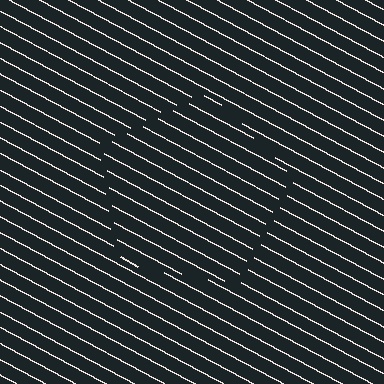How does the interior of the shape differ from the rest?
The interior of the shape contains the same grating, shifted by half a period — the contour is defined by the phase discontinuity where line-ends from the inner and outer gratings abut.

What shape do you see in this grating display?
An illusory pentagon. The interior of the shape contains the same grating, shifted by half a period — the contour is defined by the phase discontinuity where line-ends from the inner and outer gratings abut.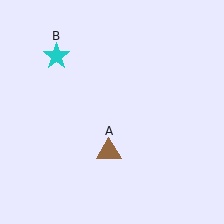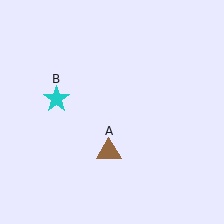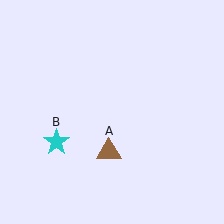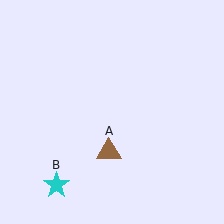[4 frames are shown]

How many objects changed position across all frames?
1 object changed position: cyan star (object B).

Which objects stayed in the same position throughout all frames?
Brown triangle (object A) remained stationary.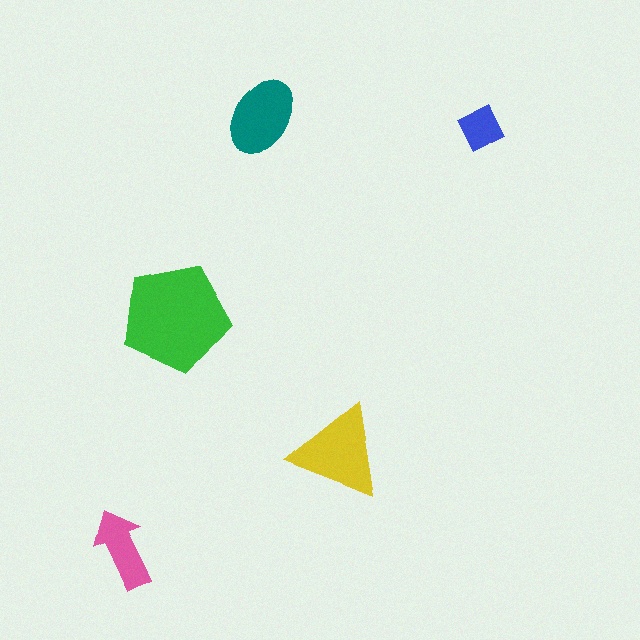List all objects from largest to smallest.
The green pentagon, the yellow triangle, the teal ellipse, the pink arrow, the blue diamond.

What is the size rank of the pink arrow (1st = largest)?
4th.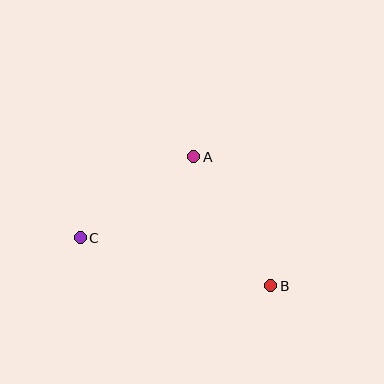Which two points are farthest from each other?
Points B and C are farthest from each other.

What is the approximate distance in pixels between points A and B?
The distance between A and B is approximately 150 pixels.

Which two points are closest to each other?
Points A and C are closest to each other.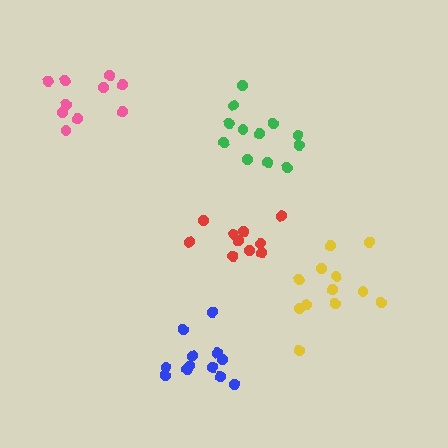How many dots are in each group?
Group 1: 12 dots, Group 2: 12 dots, Group 3: 12 dots, Group 4: 10 dots, Group 5: 10 dots (56 total).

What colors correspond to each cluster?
The clusters are colored: yellow, blue, green, red, pink.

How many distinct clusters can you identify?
There are 5 distinct clusters.